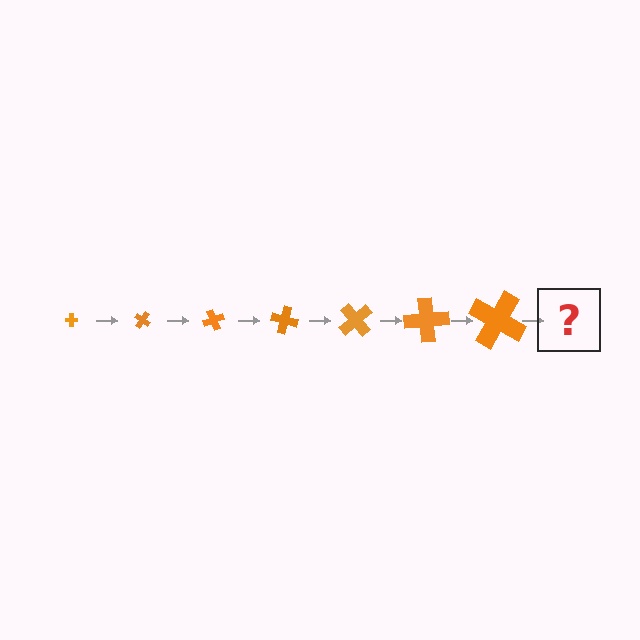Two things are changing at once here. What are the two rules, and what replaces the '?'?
The two rules are that the cross grows larger each step and it rotates 35 degrees each step. The '?' should be a cross, larger than the previous one and rotated 245 degrees from the start.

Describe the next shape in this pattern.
It should be a cross, larger than the previous one and rotated 245 degrees from the start.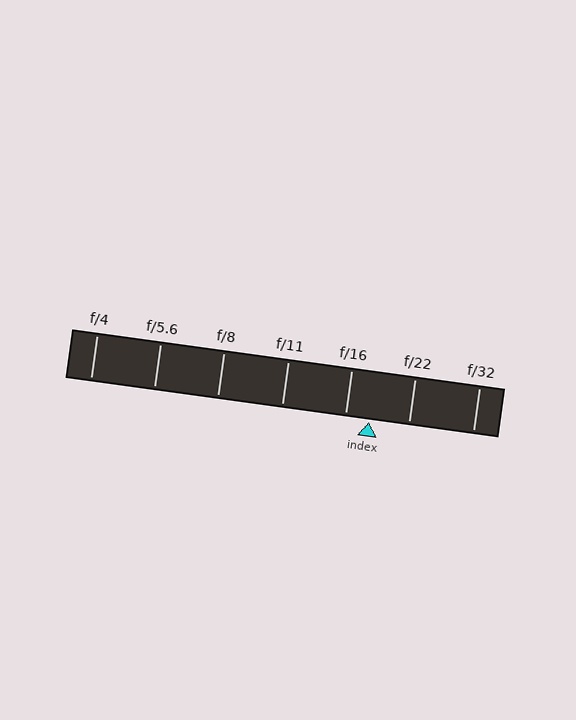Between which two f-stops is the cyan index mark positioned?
The index mark is between f/16 and f/22.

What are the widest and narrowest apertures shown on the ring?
The widest aperture shown is f/4 and the narrowest is f/32.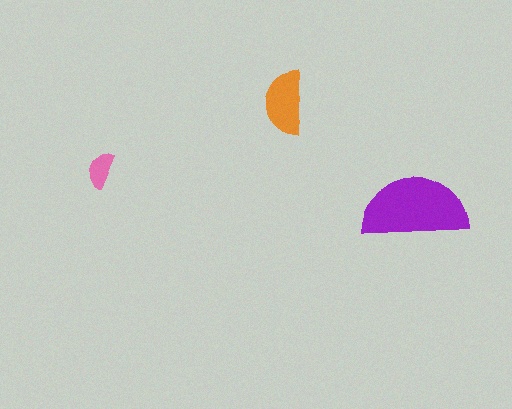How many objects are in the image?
There are 3 objects in the image.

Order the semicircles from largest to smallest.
the purple one, the orange one, the pink one.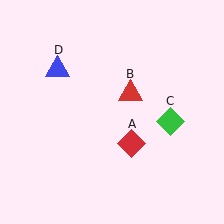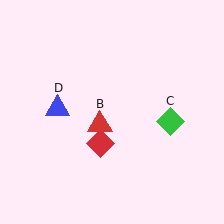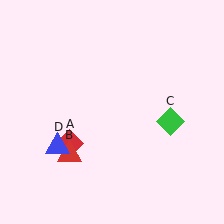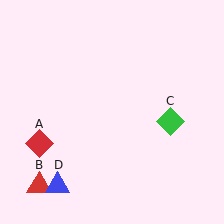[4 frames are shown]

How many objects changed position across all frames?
3 objects changed position: red diamond (object A), red triangle (object B), blue triangle (object D).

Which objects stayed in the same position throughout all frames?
Green diamond (object C) remained stationary.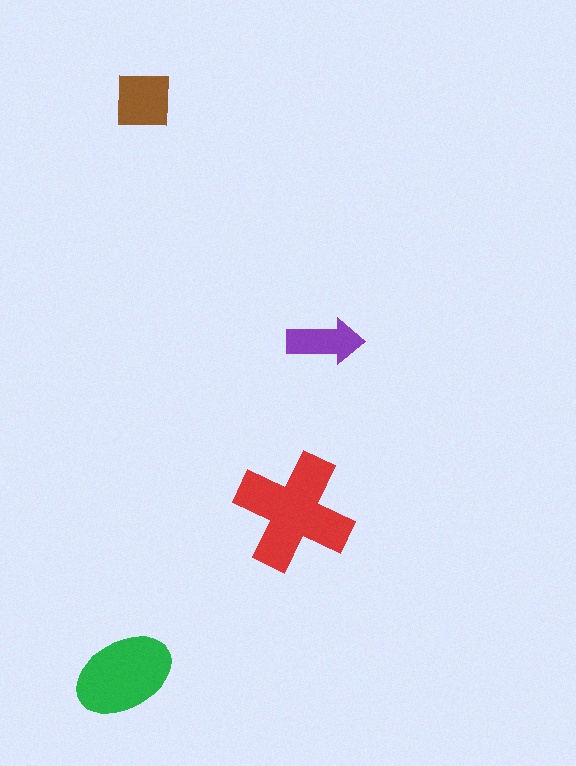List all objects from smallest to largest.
The purple arrow, the brown square, the green ellipse, the red cross.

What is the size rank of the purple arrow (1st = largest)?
4th.